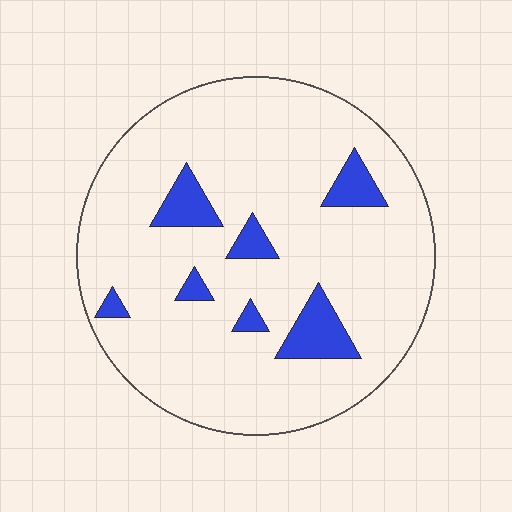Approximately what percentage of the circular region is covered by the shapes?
Approximately 10%.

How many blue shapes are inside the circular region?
7.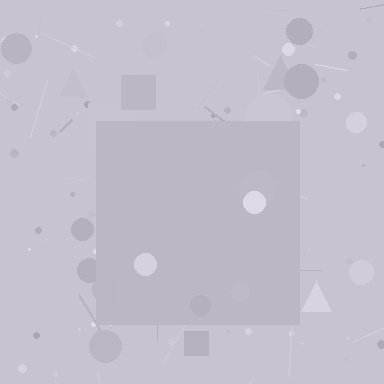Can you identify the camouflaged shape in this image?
The camouflaged shape is a square.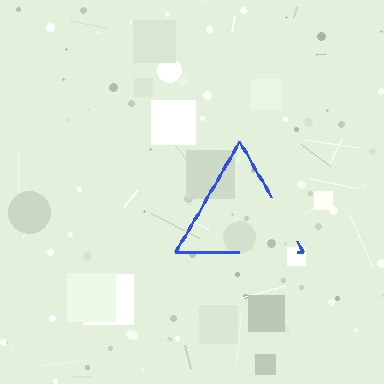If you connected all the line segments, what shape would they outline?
They would outline a triangle.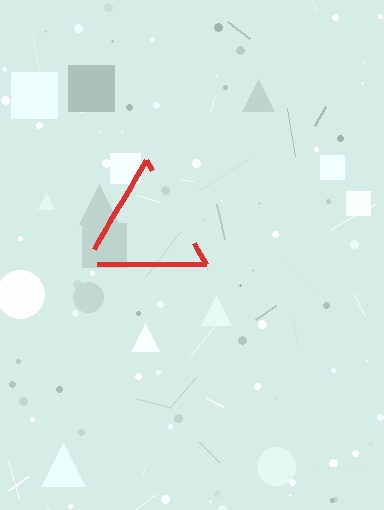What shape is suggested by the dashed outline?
The dashed outline suggests a triangle.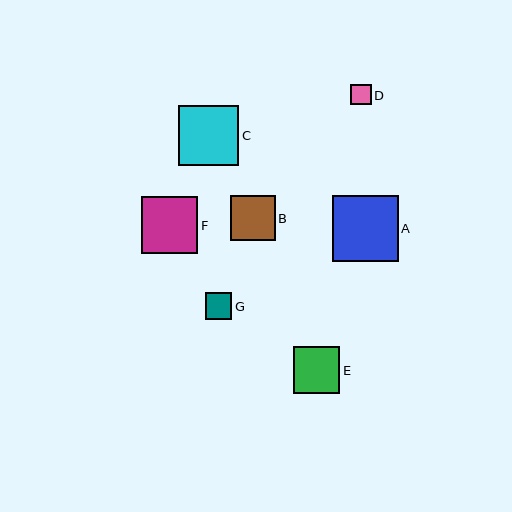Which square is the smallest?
Square D is the smallest with a size of approximately 20 pixels.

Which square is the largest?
Square A is the largest with a size of approximately 66 pixels.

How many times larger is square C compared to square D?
Square C is approximately 3.0 times the size of square D.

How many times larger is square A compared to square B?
Square A is approximately 1.5 times the size of square B.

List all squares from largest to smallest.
From largest to smallest: A, C, F, E, B, G, D.